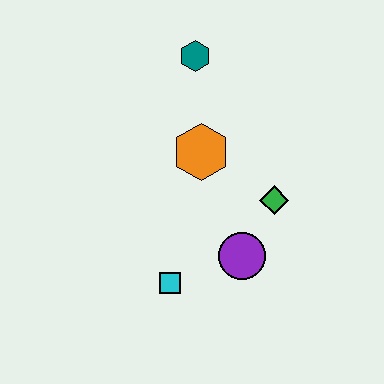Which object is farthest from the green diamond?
The teal hexagon is farthest from the green diamond.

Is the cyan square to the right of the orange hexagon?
No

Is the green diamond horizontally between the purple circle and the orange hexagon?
No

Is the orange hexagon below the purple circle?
No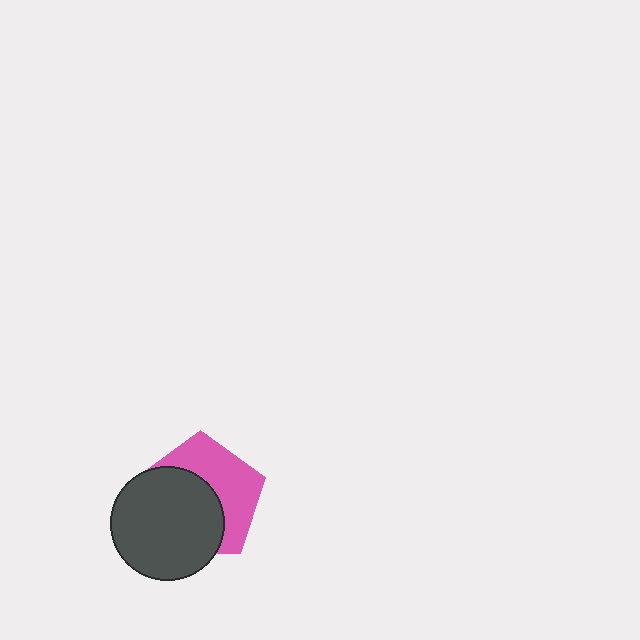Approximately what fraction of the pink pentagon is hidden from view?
Roughly 54% of the pink pentagon is hidden behind the dark gray circle.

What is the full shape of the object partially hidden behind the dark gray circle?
The partially hidden object is a pink pentagon.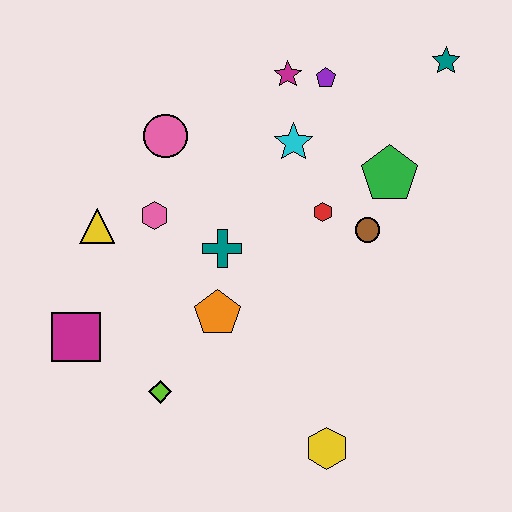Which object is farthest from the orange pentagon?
The teal star is farthest from the orange pentagon.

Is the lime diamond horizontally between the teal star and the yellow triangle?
Yes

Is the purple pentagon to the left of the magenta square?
No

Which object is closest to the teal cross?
The orange pentagon is closest to the teal cross.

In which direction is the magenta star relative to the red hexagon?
The magenta star is above the red hexagon.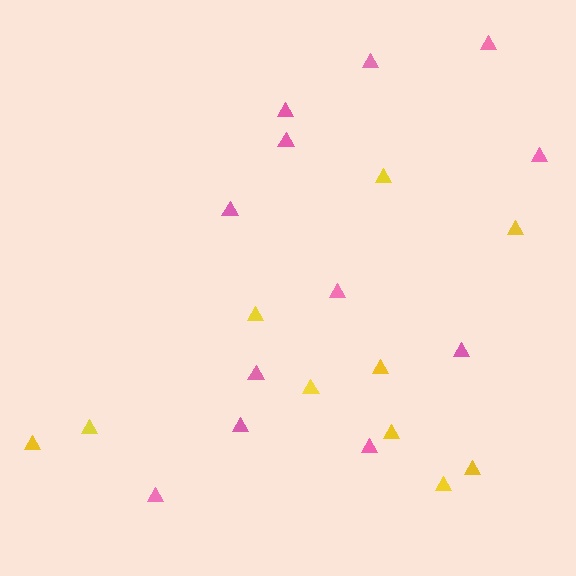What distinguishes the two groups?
There are 2 groups: one group of yellow triangles (10) and one group of pink triangles (12).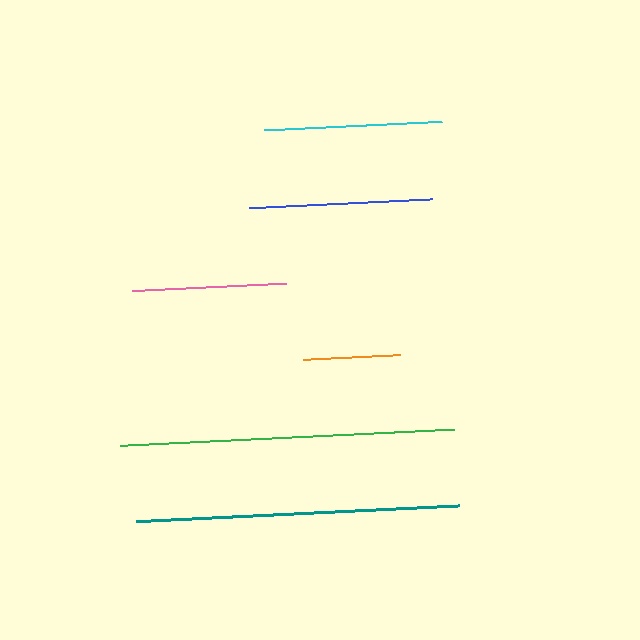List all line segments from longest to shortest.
From longest to shortest: green, teal, blue, cyan, pink, orange.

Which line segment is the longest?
The green line is the longest at approximately 335 pixels.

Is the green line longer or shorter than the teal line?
The green line is longer than the teal line.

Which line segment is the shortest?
The orange line is the shortest at approximately 98 pixels.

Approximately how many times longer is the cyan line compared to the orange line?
The cyan line is approximately 1.8 times the length of the orange line.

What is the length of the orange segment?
The orange segment is approximately 98 pixels long.